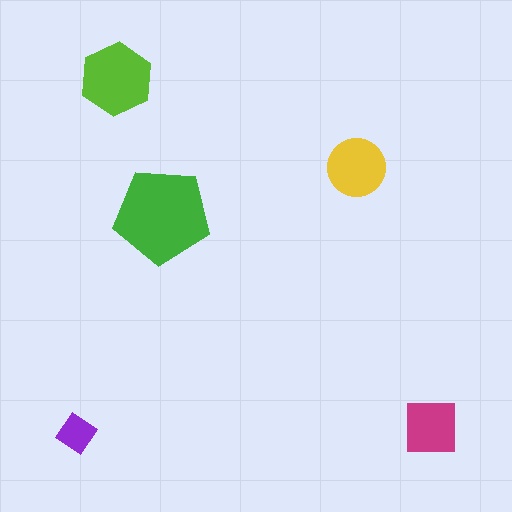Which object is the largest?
The green pentagon.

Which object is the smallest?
The purple diamond.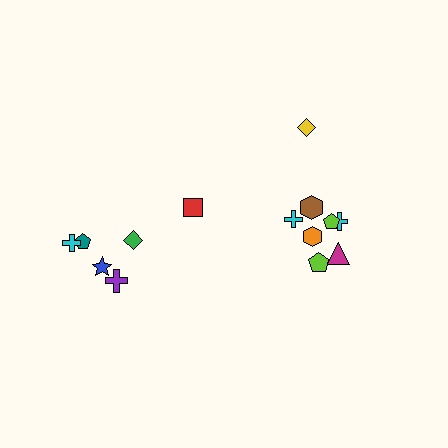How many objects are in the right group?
There are 8 objects.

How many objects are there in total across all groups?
There are 14 objects.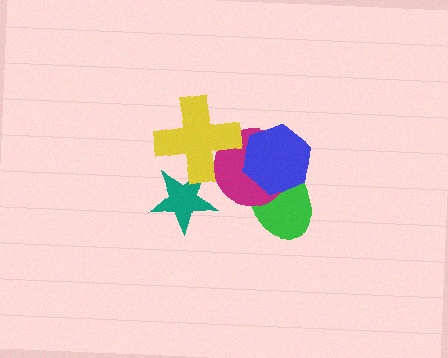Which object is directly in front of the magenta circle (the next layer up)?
The blue hexagon is directly in front of the magenta circle.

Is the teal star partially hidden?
Yes, it is partially covered by another shape.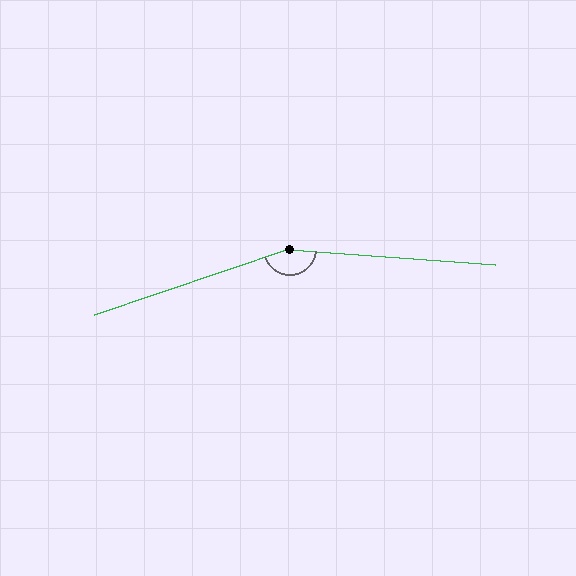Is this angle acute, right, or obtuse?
It is obtuse.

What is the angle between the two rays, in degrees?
Approximately 157 degrees.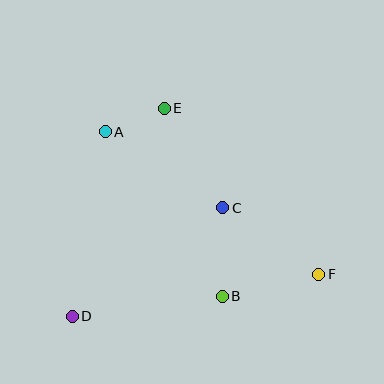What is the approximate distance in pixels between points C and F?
The distance between C and F is approximately 117 pixels.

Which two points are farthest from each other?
Points A and F are farthest from each other.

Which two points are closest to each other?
Points A and E are closest to each other.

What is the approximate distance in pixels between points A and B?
The distance between A and B is approximately 202 pixels.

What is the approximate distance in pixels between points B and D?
The distance between B and D is approximately 151 pixels.